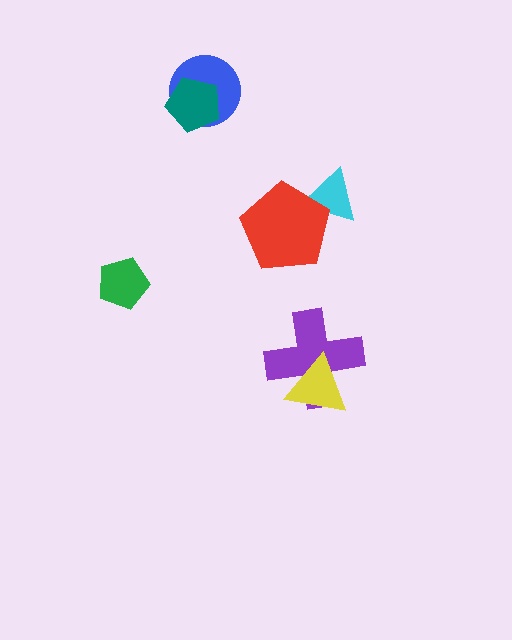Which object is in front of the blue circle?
The teal pentagon is in front of the blue circle.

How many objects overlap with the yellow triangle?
1 object overlaps with the yellow triangle.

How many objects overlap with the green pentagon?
0 objects overlap with the green pentagon.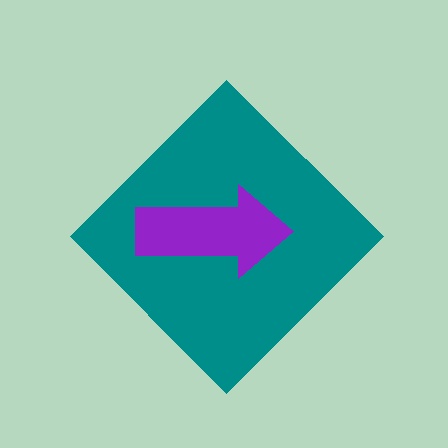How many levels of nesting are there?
2.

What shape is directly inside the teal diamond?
The purple arrow.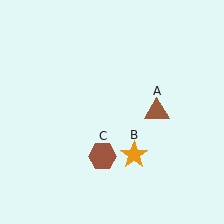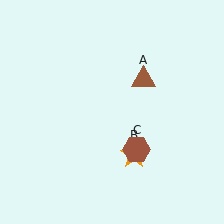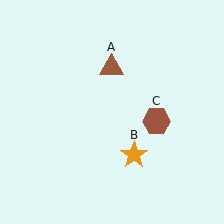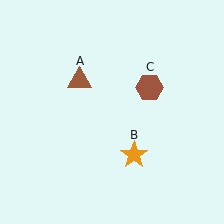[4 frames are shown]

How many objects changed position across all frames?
2 objects changed position: brown triangle (object A), brown hexagon (object C).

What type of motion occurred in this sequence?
The brown triangle (object A), brown hexagon (object C) rotated counterclockwise around the center of the scene.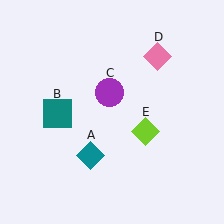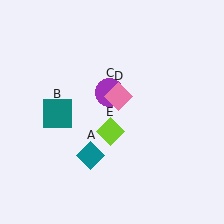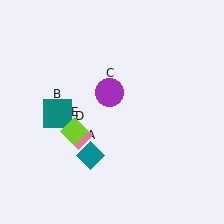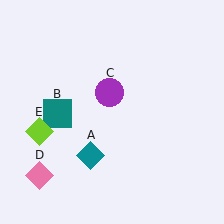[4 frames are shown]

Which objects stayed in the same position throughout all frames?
Teal diamond (object A) and teal square (object B) and purple circle (object C) remained stationary.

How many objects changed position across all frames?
2 objects changed position: pink diamond (object D), lime diamond (object E).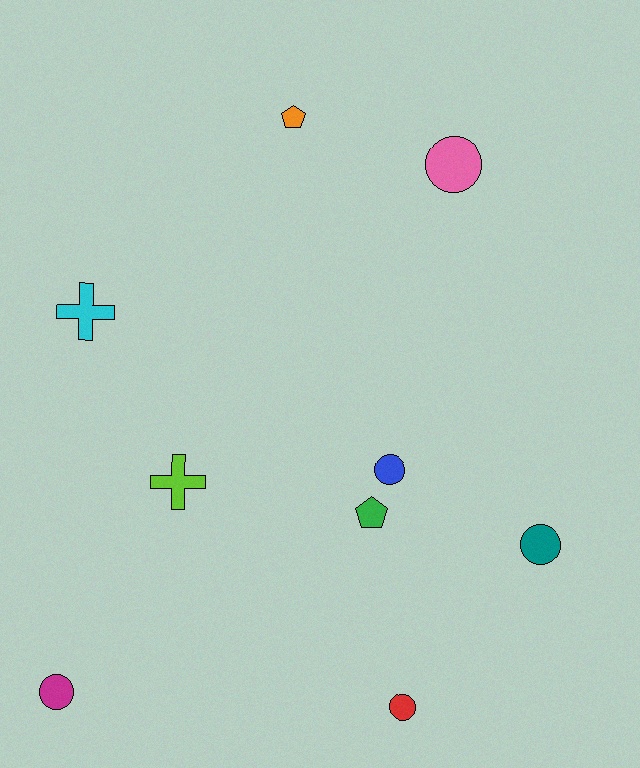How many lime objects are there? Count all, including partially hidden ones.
There is 1 lime object.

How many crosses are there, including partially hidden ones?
There are 2 crosses.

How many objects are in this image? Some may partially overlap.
There are 9 objects.